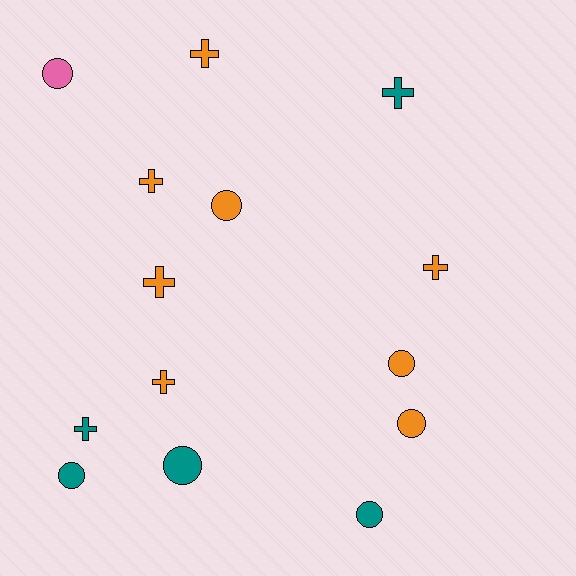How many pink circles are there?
There is 1 pink circle.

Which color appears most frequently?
Orange, with 8 objects.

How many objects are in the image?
There are 14 objects.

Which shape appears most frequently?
Circle, with 7 objects.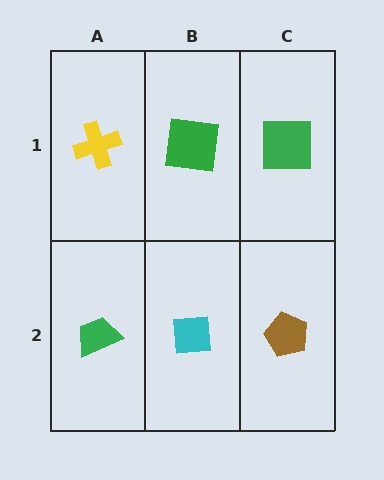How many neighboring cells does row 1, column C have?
2.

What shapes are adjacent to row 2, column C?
A green square (row 1, column C), a cyan square (row 2, column B).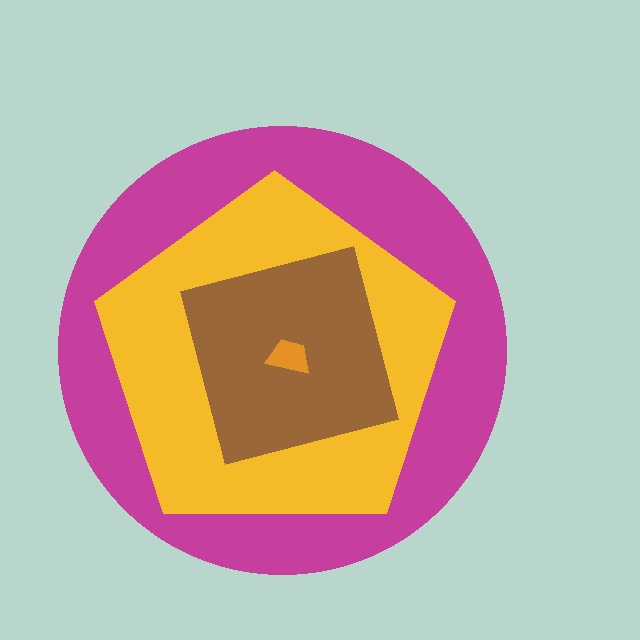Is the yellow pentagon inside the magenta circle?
Yes.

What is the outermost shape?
The magenta circle.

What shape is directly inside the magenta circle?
The yellow pentagon.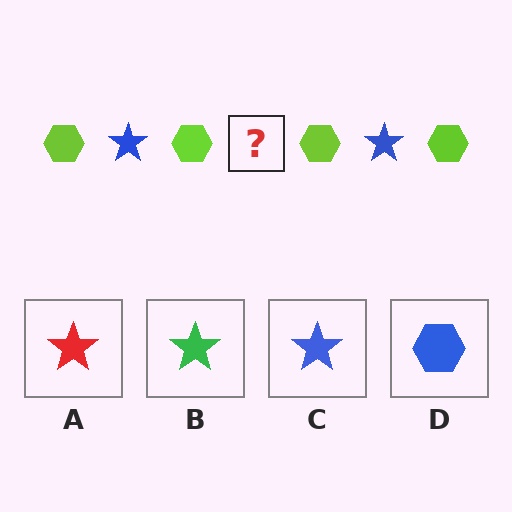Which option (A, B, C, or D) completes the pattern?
C.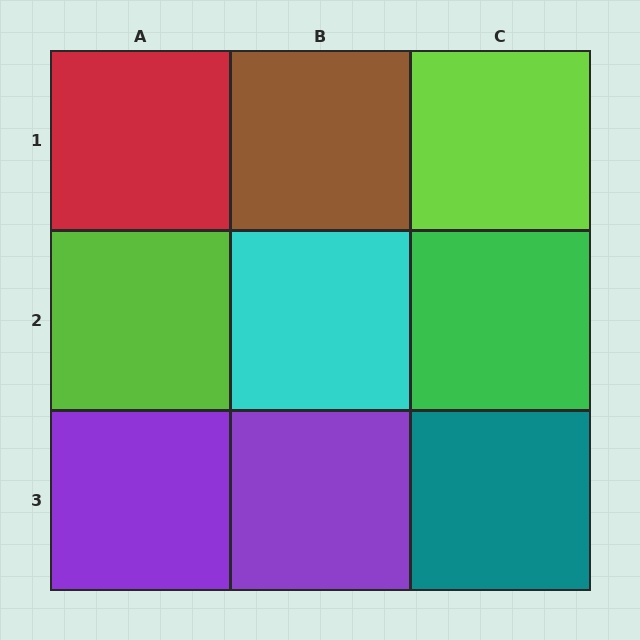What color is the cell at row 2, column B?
Cyan.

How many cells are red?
1 cell is red.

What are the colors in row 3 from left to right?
Purple, purple, teal.